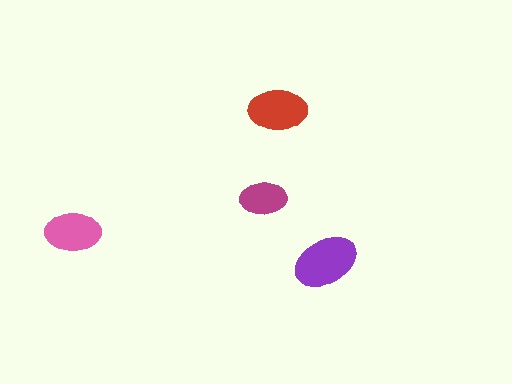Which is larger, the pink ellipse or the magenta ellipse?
The pink one.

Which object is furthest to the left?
The pink ellipse is leftmost.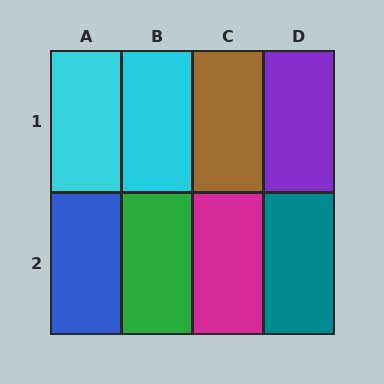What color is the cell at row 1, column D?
Purple.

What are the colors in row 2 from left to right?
Blue, green, magenta, teal.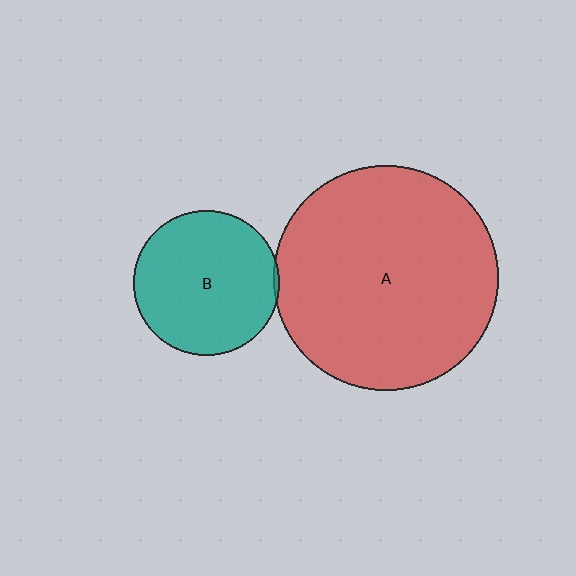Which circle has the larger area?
Circle A (red).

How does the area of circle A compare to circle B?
Approximately 2.4 times.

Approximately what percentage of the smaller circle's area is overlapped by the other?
Approximately 5%.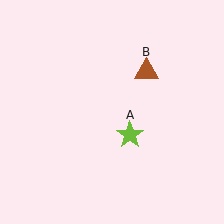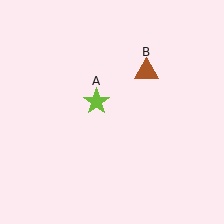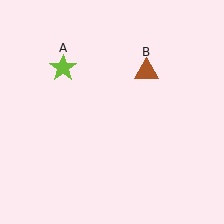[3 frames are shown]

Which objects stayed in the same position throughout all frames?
Brown triangle (object B) remained stationary.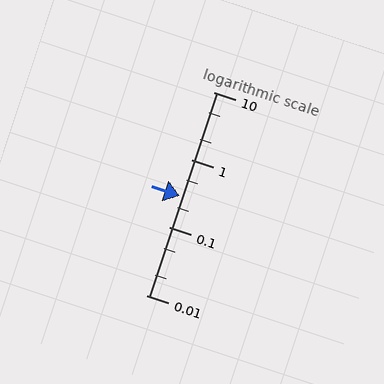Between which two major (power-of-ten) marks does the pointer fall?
The pointer is between 0.1 and 1.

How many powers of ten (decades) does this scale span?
The scale spans 3 decades, from 0.01 to 10.